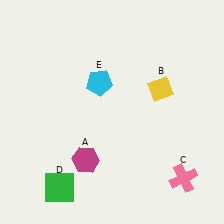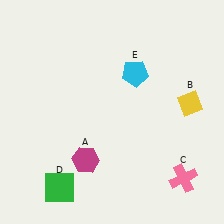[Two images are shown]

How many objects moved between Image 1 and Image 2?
2 objects moved between the two images.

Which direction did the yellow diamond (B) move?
The yellow diamond (B) moved right.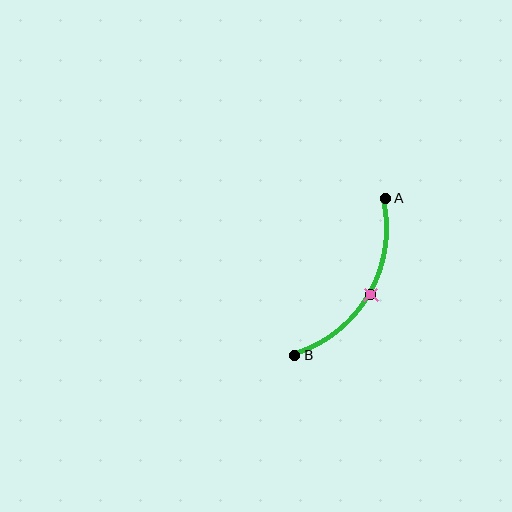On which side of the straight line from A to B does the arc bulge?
The arc bulges to the right of the straight line connecting A and B.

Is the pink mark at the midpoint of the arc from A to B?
Yes. The pink mark lies on the arc at equal arc-length from both A and B — it is the arc midpoint.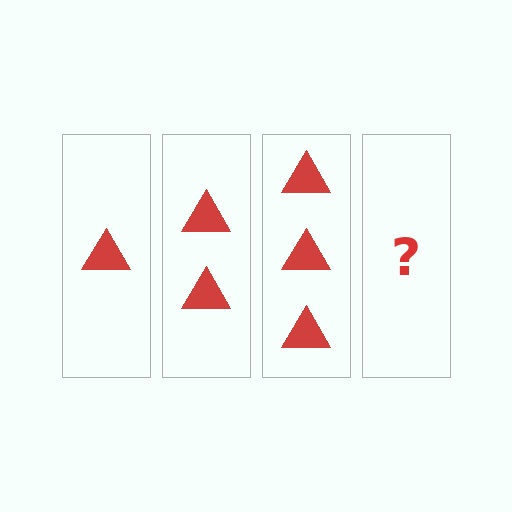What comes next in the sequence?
The next element should be 4 triangles.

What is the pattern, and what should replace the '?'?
The pattern is that each step adds one more triangle. The '?' should be 4 triangles.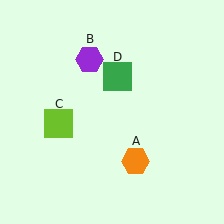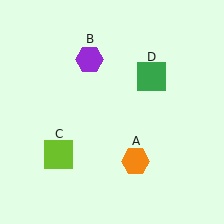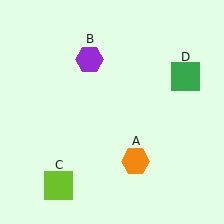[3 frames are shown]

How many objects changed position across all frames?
2 objects changed position: lime square (object C), green square (object D).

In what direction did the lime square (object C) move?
The lime square (object C) moved down.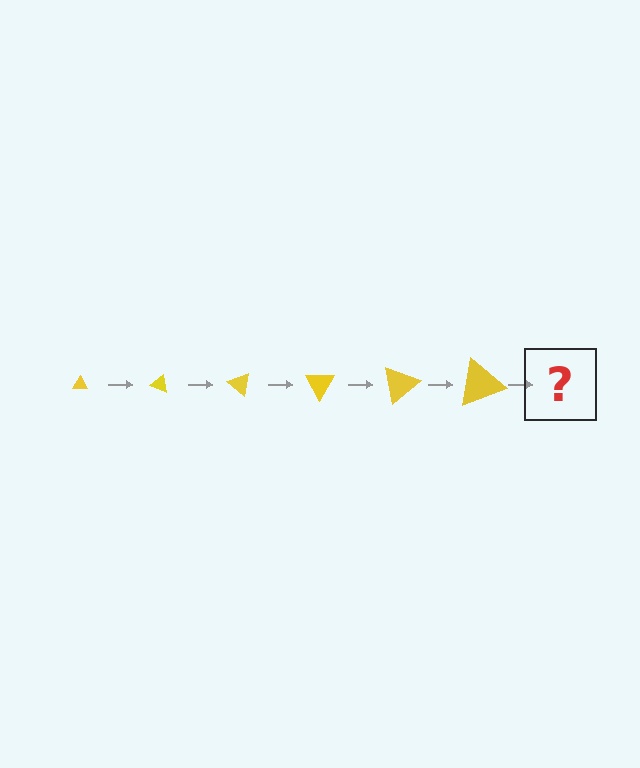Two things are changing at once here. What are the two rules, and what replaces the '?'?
The two rules are that the triangle grows larger each step and it rotates 20 degrees each step. The '?' should be a triangle, larger than the previous one and rotated 120 degrees from the start.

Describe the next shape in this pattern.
It should be a triangle, larger than the previous one and rotated 120 degrees from the start.